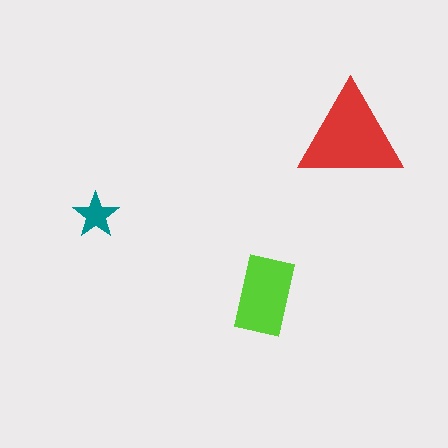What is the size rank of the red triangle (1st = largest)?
1st.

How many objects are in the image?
There are 3 objects in the image.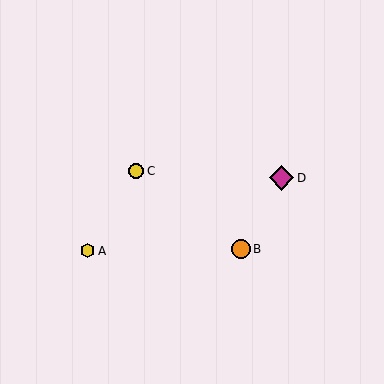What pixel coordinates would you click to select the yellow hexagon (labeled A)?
Click at (87, 251) to select the yellow hexagon A.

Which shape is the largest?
The magenta diamond (labeled D) is the largest.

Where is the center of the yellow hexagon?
The center of the yellow hexagon is at (87, 251).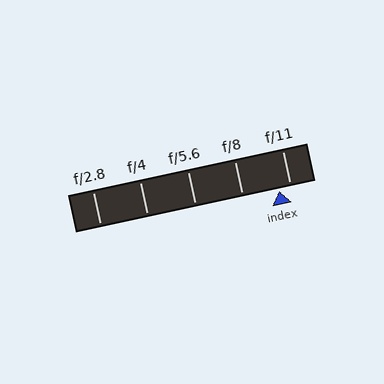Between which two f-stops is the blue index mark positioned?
The index mark is between f/8 and f/11.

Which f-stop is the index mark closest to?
The index mark is closest to f/11.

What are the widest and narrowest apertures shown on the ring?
The widest aperture shown is f/2.8 and the narrowest is f/11.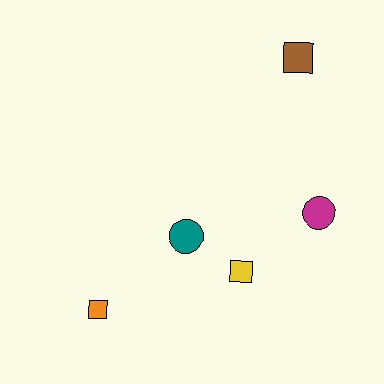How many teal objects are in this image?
There is 1 teal object.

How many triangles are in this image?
There are no triangles.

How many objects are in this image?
There are 5 objects.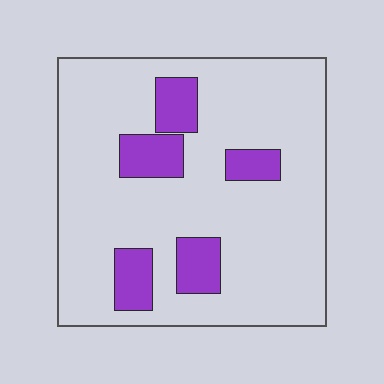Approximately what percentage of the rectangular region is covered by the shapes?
Approximately 15%.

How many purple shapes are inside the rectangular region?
5.